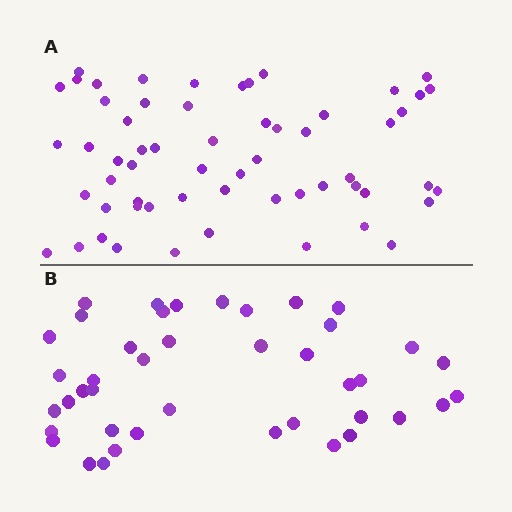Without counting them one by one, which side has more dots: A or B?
Region A (the top region) has more dots.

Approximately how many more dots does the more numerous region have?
Region A has approximately 15 more dots than region B.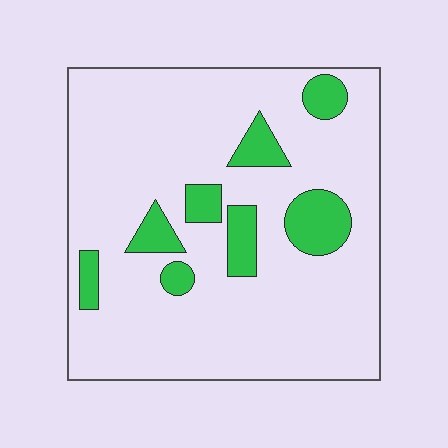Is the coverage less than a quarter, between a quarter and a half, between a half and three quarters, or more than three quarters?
Less than a quarter.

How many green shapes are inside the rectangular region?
8.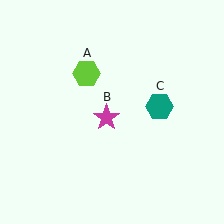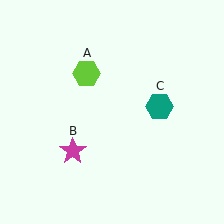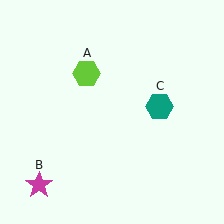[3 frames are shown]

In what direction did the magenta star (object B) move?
The magenta star (object B) moved down and to the left.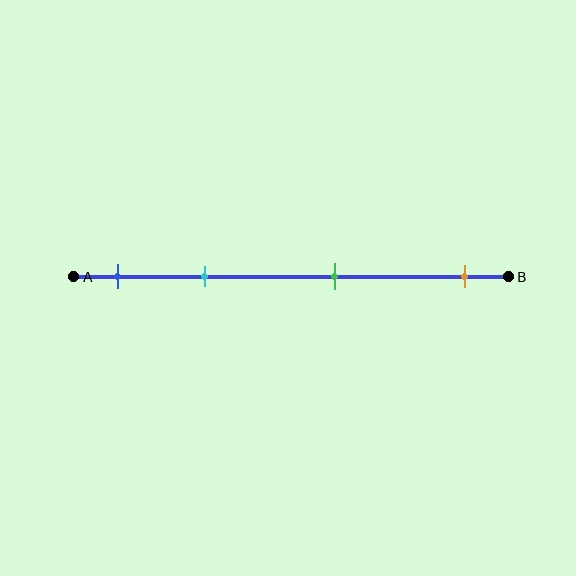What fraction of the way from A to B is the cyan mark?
The cyan mark is approximately 30% (0.3) of the way from A to B.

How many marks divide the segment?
There are 4 marks dividing the segment.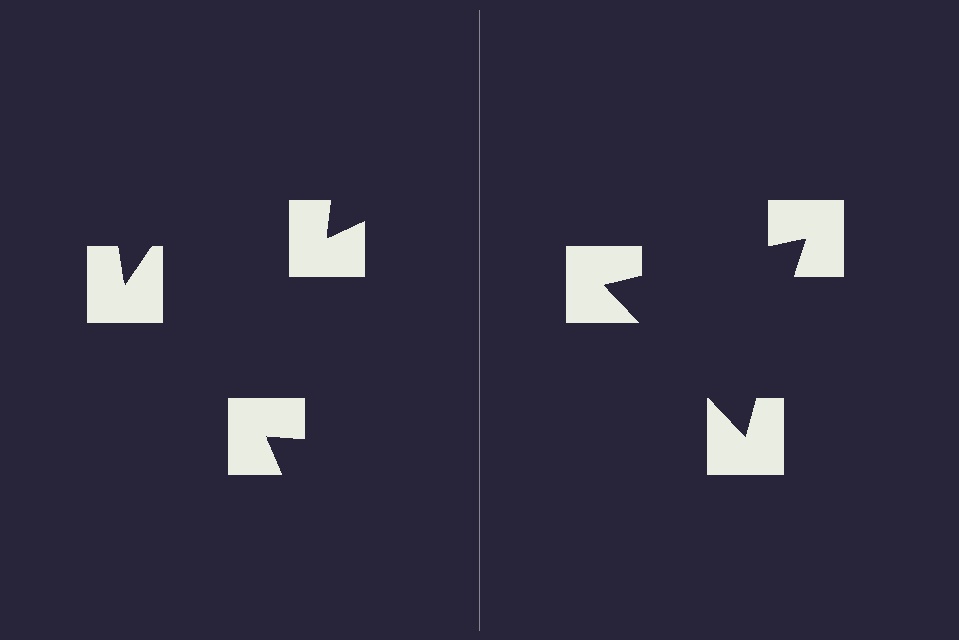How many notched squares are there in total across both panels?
6 — 3 on each side.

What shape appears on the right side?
An illusory triangle.